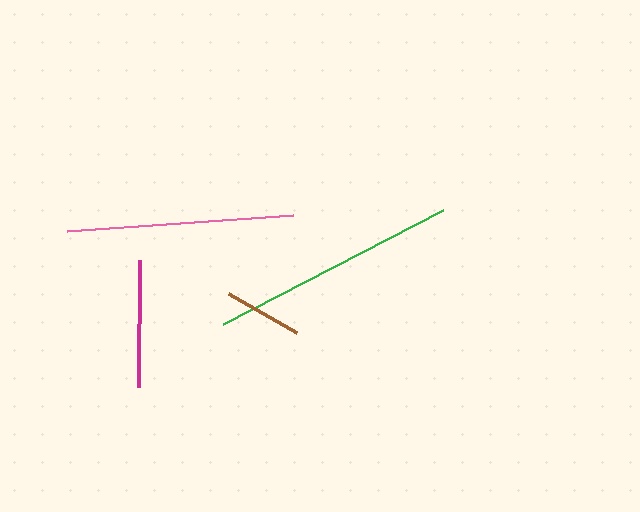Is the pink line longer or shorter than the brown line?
The pink line is longer than the brown line.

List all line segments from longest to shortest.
From longest to shortest: green, pink, magenta, brown.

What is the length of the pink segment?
The pink segment is approximately 226 pixels long.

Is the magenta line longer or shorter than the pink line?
The pink line is longer than the magenta line.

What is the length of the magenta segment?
The magenta segment is approximately 127 pixels long.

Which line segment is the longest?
The green line is the longest at approximately 247 pixels.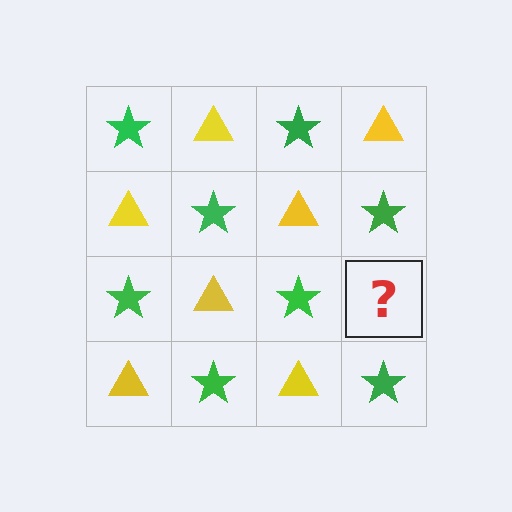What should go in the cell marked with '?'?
The missing cell should contain a yellow triangle.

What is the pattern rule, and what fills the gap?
The rule is that it alternates green star and yellow triangle in a checkerboard pattern. The gap should be filled with a yellow triangle.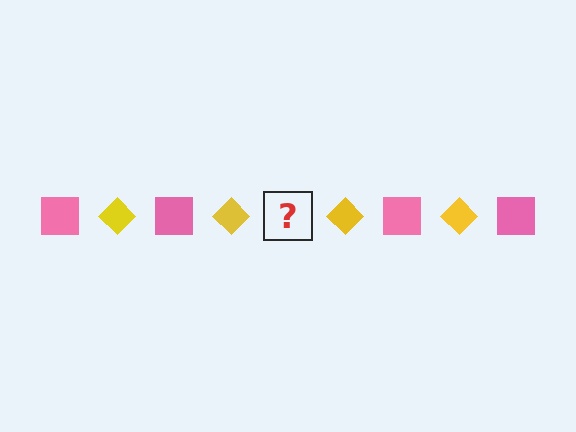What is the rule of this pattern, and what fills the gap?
The rule is that the pattern alternates between pink square and yellow diamond. The gap should be filled with a pink square.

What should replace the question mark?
The question mark should be replaced with a pink square.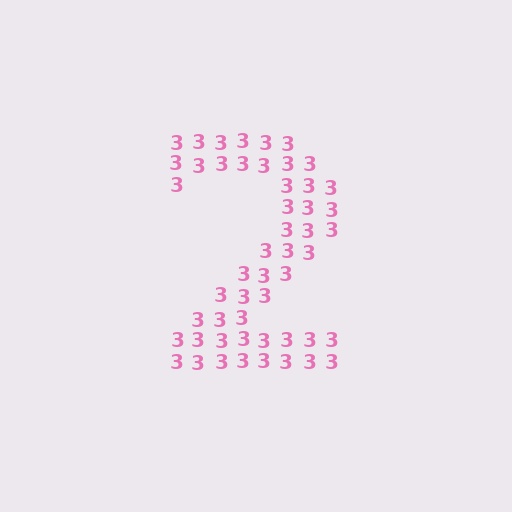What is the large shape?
The large shape is the digit 2.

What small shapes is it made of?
It is made of small digit 3's.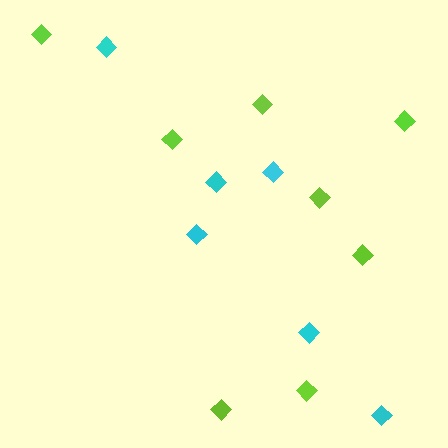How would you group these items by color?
There are 2 groups: one group of cyan diamonds (6) and one group of lime diamonds (8).